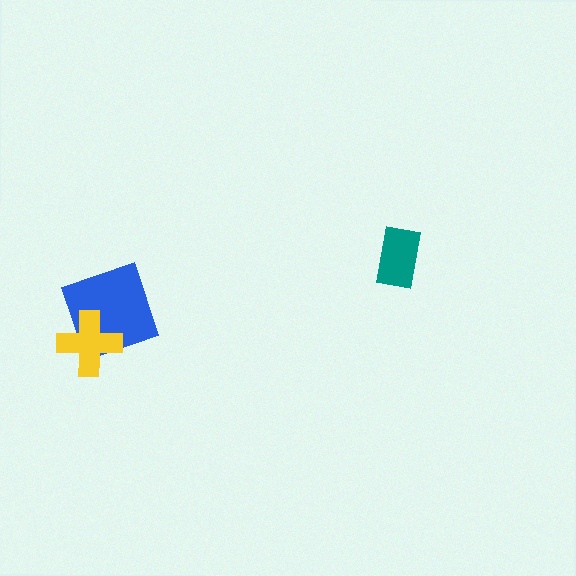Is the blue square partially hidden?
Yes, it is partially covered by another shape.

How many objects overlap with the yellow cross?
1 object overlaps with the yellow cross.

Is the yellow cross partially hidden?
No, no other shape covers it.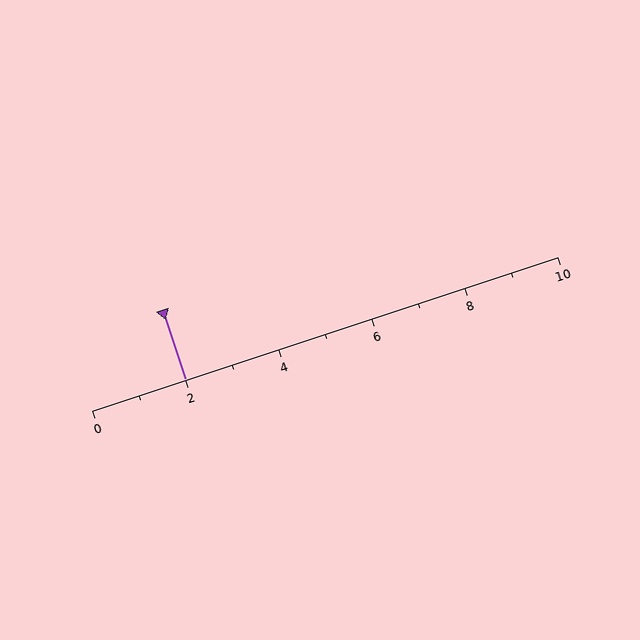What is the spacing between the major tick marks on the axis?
The major ticks are spaced 2 apart.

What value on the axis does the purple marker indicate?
The marker indicates approximately 2.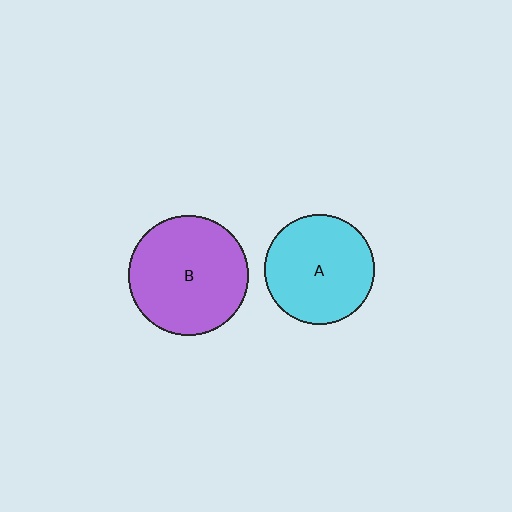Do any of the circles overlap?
No, none of the circles overlap.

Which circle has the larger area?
Circle B (purple).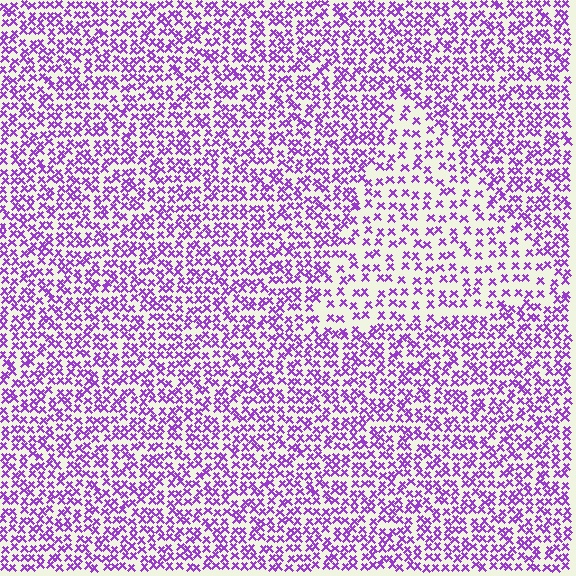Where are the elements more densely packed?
The elements are more densely packed outside the triangle boundary.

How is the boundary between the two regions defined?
The boundary is defined by a change in element density (approximately 1.8x ratio). All elements are the same color, size, and shape.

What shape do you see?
I see a triangle.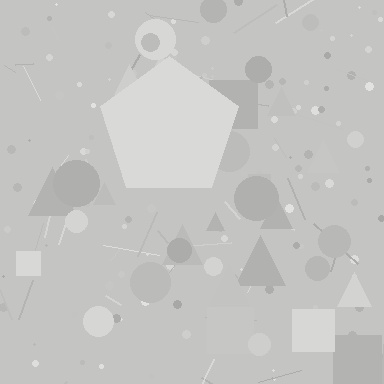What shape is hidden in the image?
A pentagon is hidden in the image.